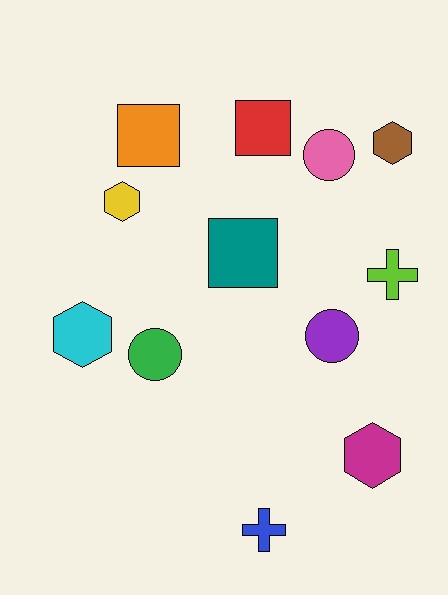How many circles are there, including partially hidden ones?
There are 3 circles.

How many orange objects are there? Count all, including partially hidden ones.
There is 1 orange object.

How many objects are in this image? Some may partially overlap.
There are 12 objects.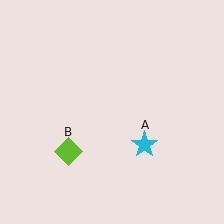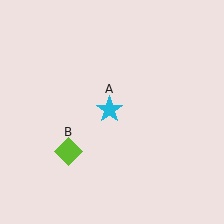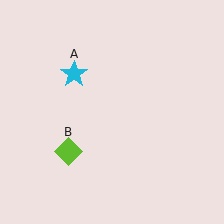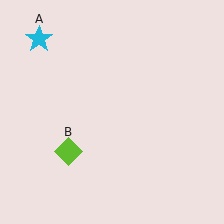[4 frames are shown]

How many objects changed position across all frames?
1 object changed position: cyan star (object A).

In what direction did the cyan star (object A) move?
The cyan star (object A) moved up and to the left.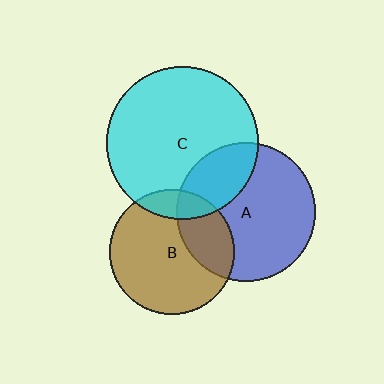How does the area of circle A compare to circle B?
Approximately 1.2 times.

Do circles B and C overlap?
Yes.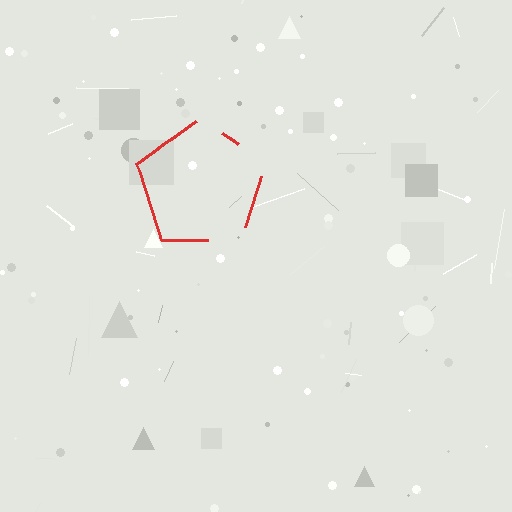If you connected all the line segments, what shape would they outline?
They would outline a pentagon.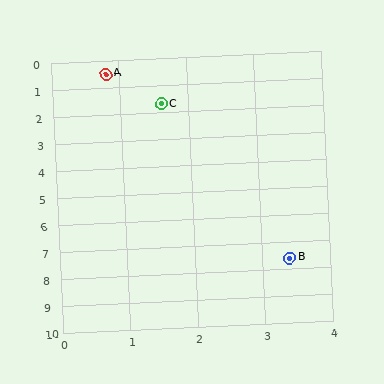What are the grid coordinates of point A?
Point A is at approximately (0.8, 0.5).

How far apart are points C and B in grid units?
Points C and B are about 6.2 grid units apart.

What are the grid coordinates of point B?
Point B is at approximately (3.4, 7.6).